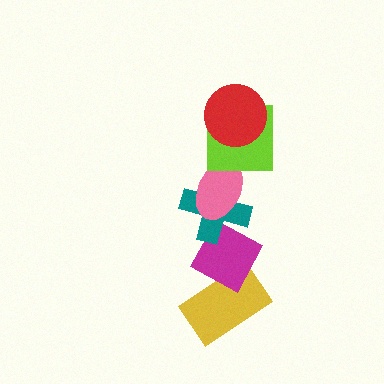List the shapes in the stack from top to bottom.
From top to bottom: the red circle, the lime square, the pink ellipse, the teal cross, the magenta diamond, the yellow rectangle.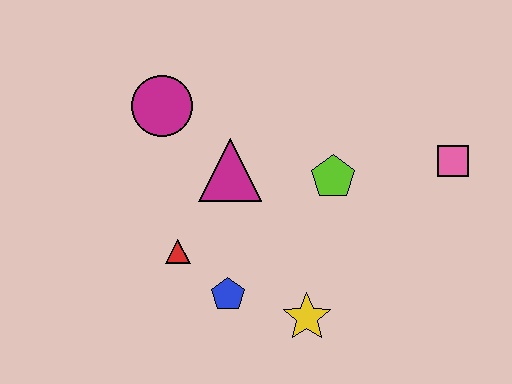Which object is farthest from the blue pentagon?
The pink square is farthest from the blue pentagon.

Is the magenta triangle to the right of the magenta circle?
Yes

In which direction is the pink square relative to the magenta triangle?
The pink square is to the right of the magenta triangle.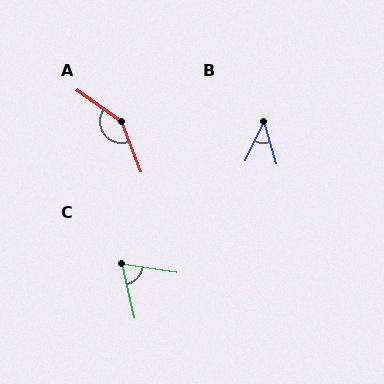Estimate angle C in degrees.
Approximately 68 degrees.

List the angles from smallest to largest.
B (42°), C (68°), A (146°).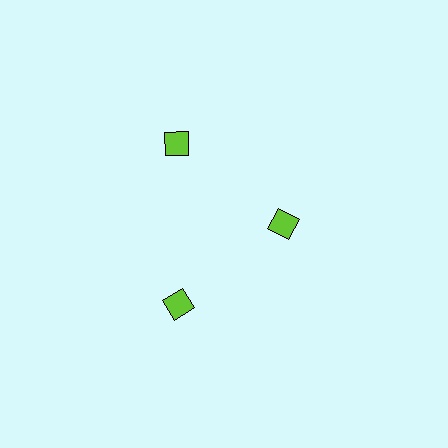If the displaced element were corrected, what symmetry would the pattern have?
It would have 3-fold rotational symmetry — the pattern would map onto itself every 120 degrees.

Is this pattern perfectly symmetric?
No. The 3 lime diamonds are arranged in a ring, but one element near the 3 o'clock position is pulled inward toward the center, breaking the 3-fold rotational symmetry.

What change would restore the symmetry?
The symmetry would be restored by moving it outward, back onto the ring so that all 3 diamonds sit at equal angles and equal distance from the center.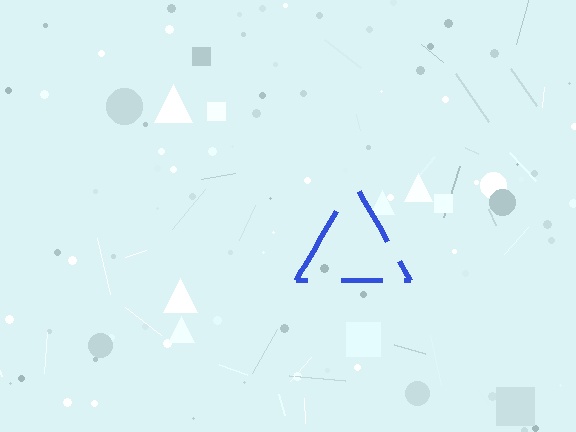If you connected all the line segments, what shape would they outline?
They would outline a triangle.